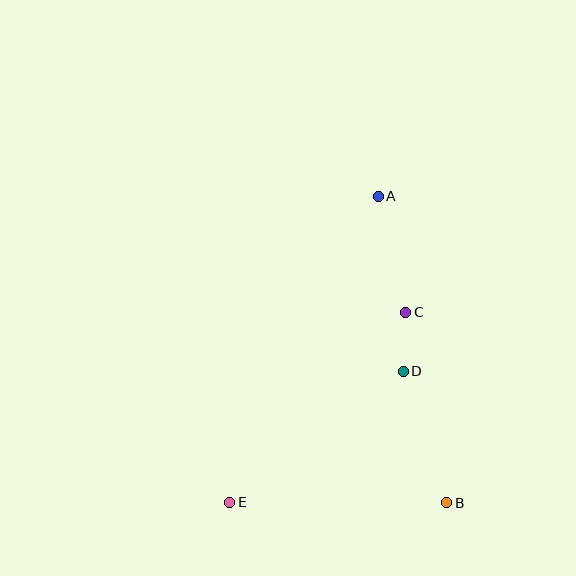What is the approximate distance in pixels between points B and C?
The distance between B and C is approximately 195 pixels.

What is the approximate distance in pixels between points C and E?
The distance between C and E is approximately 259 pixels.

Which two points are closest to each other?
Points C and D are closest to each other.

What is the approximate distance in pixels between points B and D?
The distance between B and D is approximately 139 pixels.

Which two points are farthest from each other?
Points A and E are farthest from each other.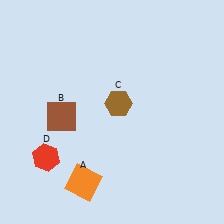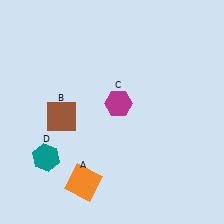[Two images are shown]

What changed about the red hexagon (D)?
In Image 1, D is red. In Image 2, it changed to teal.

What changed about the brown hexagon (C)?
In Image 1, C is brown. In Image 2, it changed to magenta.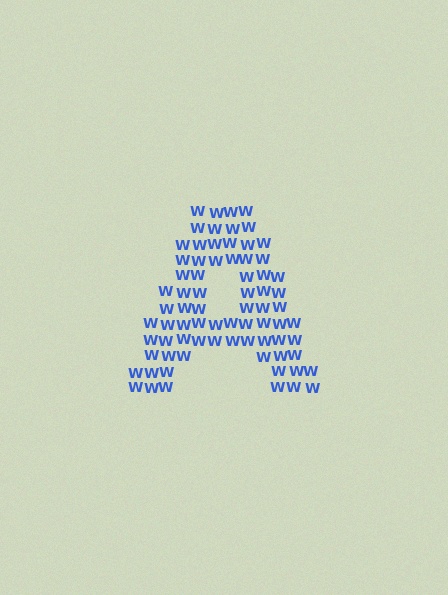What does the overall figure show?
The overall figure shows the letter A.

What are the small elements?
The small elements are letter W's.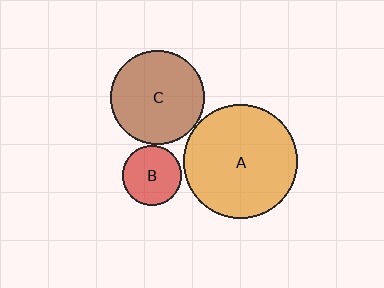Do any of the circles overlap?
No, none of the circles overlap.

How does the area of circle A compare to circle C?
Approximately 1.5 times.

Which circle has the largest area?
Circle A (orange).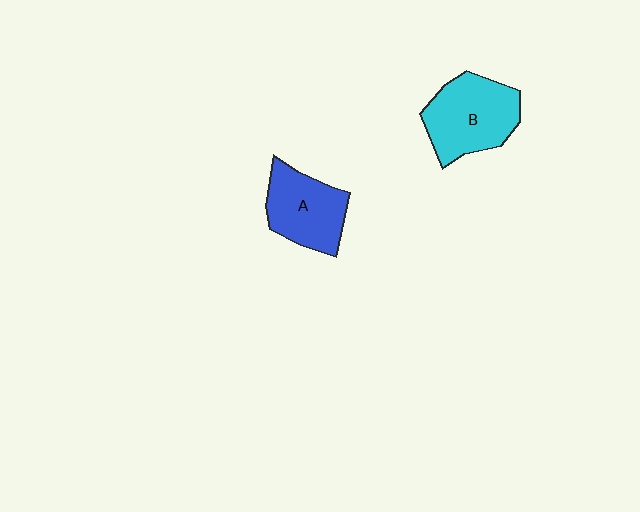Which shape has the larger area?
Shape B (cyan).